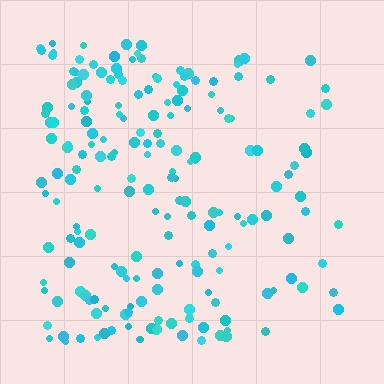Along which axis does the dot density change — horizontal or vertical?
Horizontal.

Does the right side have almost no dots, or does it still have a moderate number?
Still a moderate number, just noticeably fewer than the left.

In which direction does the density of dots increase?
From right to left, with the left side densest.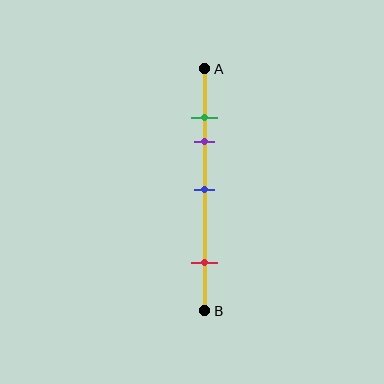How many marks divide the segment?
There are 4 marks dividing the segment.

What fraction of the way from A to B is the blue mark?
The blue mark is approximately 50% (0.5) of the way from A to B.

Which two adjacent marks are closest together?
The green and purple marks are the closest adjacent pair.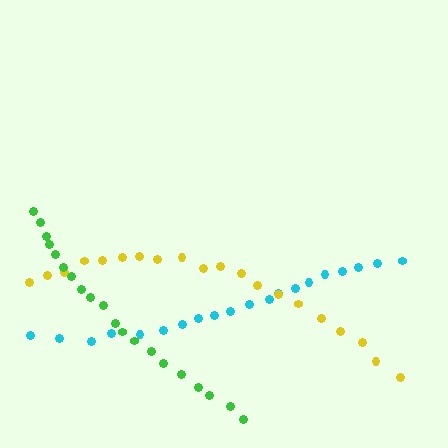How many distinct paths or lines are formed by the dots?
There are 3 distinct paths.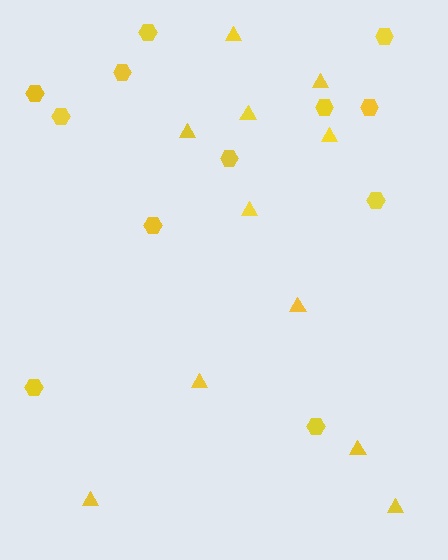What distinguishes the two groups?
There are 2 groups: one group of hexagons (12) and one group of triangles (11).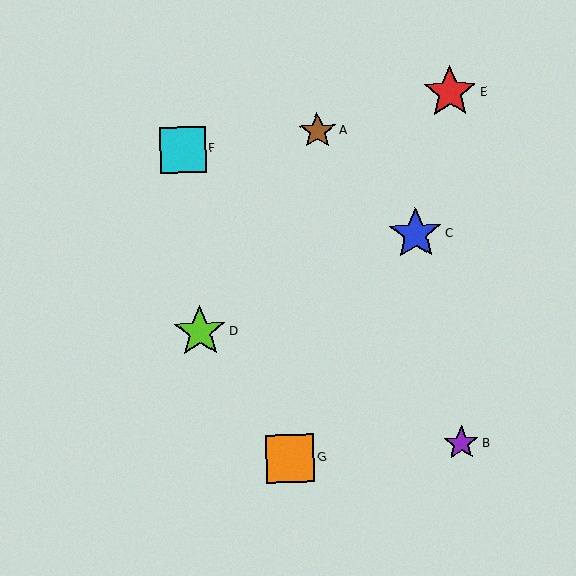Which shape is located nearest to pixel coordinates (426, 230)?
The blue star (labeled C) at (415, 234) is nearest to that location.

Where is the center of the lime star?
The center of the lime star is at (200, 332).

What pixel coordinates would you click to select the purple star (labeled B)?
Click at (461, 443) to select the purple star B.